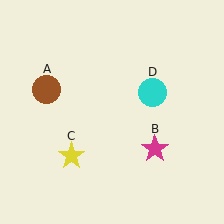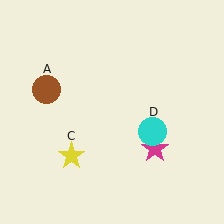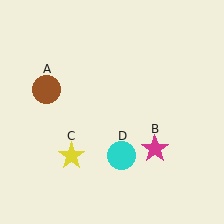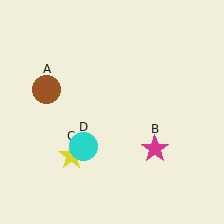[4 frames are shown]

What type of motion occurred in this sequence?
The cyan circle (object D) rotated clockwise around the center of the scene.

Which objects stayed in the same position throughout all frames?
Brown circle (object A) and magenta star (object B) and yellow star (object C) remained stationary.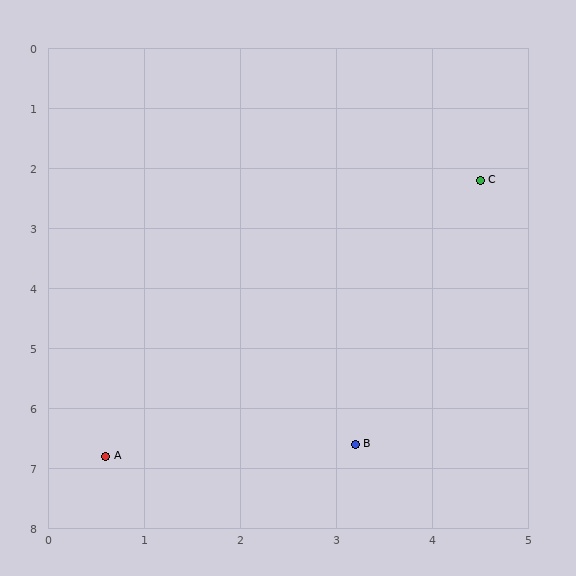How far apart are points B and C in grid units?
Points B and C are about 4.6 grid units apart.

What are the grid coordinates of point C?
Point C is at approximately (4.5, 2.2).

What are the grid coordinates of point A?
Point A is at approximately (0.6, 6.8).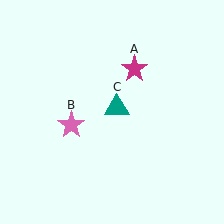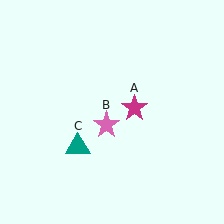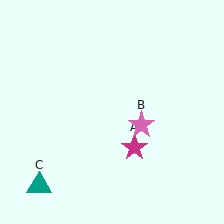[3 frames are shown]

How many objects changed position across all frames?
3 objects changed position: magenta star (object A), pink star (object B), teal triangle (object C).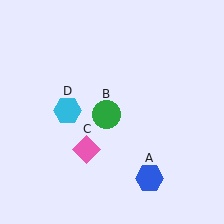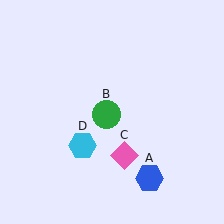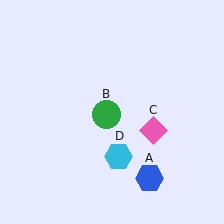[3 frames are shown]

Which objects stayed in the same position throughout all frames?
Blue hexagon (object A) and green circle (object B) remained stationary.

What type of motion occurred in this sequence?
The pink diamond (object C), cyan hexagon (object D) rotated counterclockwise around the center of the scene.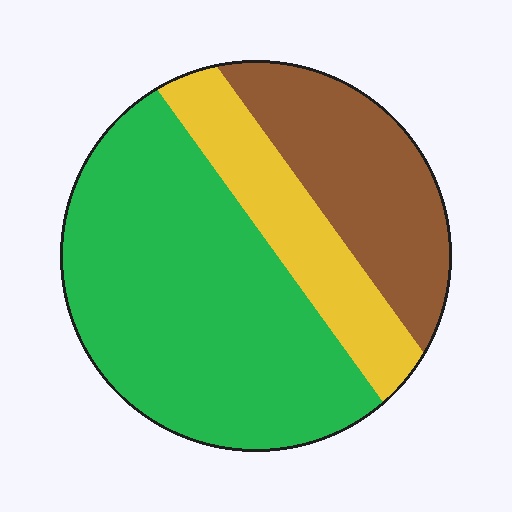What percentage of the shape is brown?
Brown covers around 25% of the shape.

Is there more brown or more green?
Green.